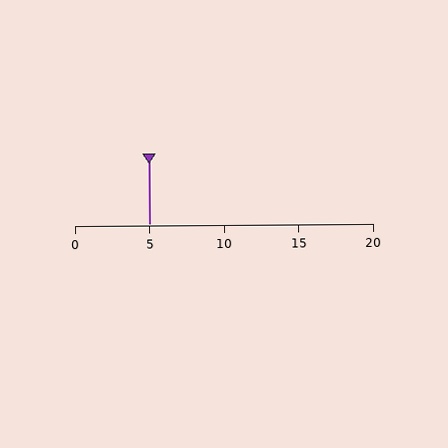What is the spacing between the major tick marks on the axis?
The major ticks are spaced 5 apart.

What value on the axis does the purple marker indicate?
The marker indicates approximately 5.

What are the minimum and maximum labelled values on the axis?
The axis runs from 0 to 20.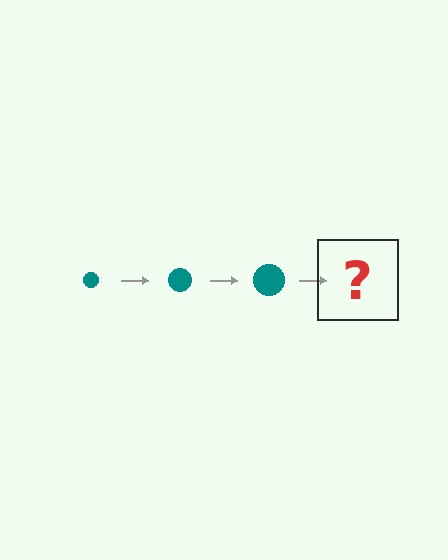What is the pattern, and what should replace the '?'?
The pattern is that the circle gets progressively larger each step. The '?' should be a teal circle, larger than the previous one.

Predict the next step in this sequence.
The next step is a teal circle, larger than the previous one.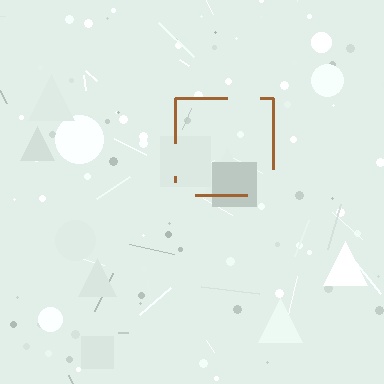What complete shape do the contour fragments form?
The contour fragments form a square.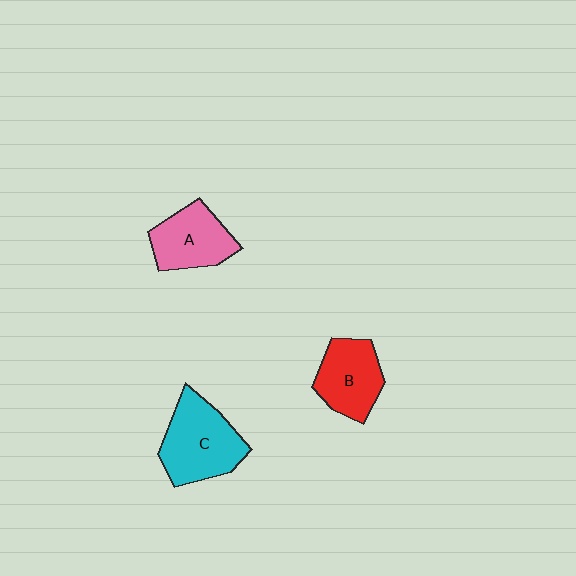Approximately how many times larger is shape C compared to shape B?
Approximately 1.3 times.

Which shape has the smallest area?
Shape A (pink).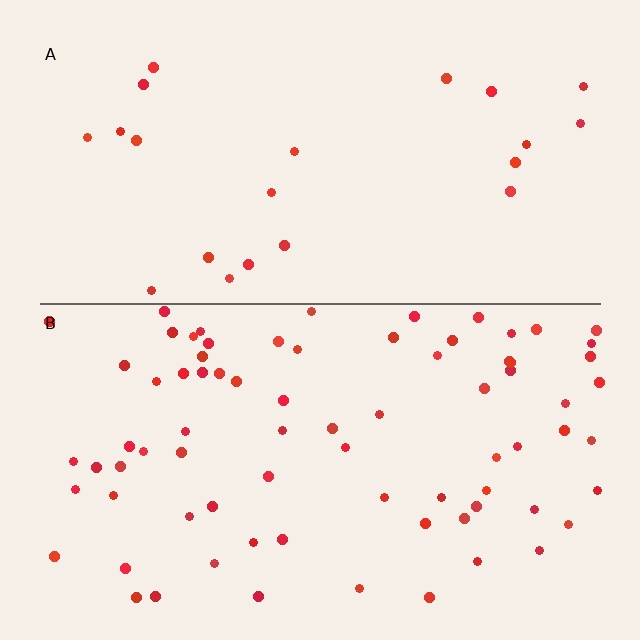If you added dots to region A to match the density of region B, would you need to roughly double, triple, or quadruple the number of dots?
Approximately triple.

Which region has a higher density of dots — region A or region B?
B (the bottom).